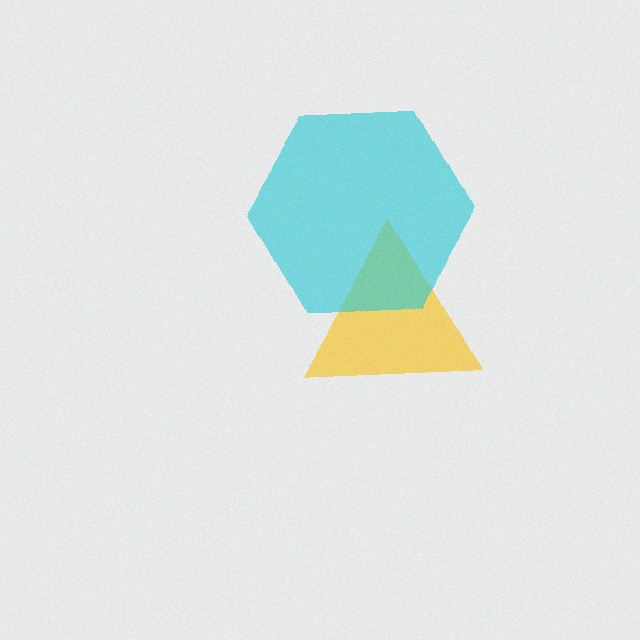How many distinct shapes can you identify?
There are 2 distinct shapes: a yellow triangle, a cyan hexagon.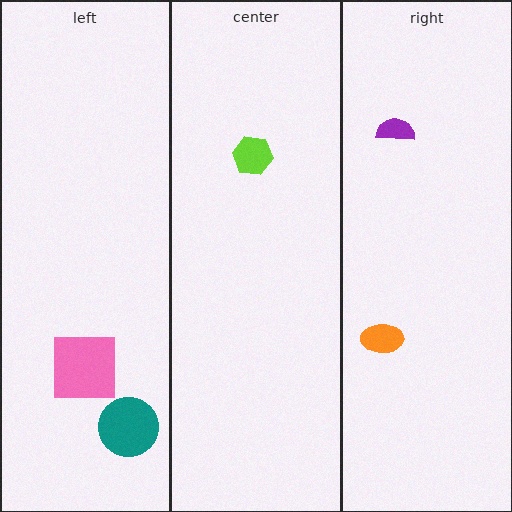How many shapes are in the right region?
2.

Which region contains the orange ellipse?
The right region.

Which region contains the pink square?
The left region.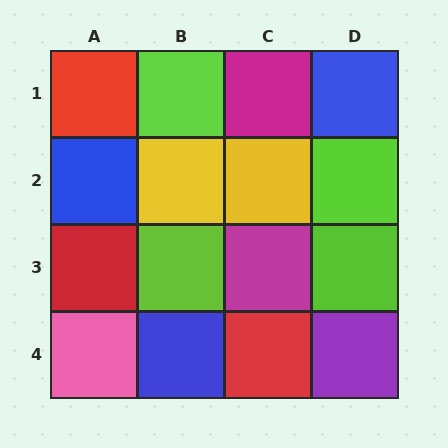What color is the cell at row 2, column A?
Blue.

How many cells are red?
3 cells are red.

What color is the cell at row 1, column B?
Lime.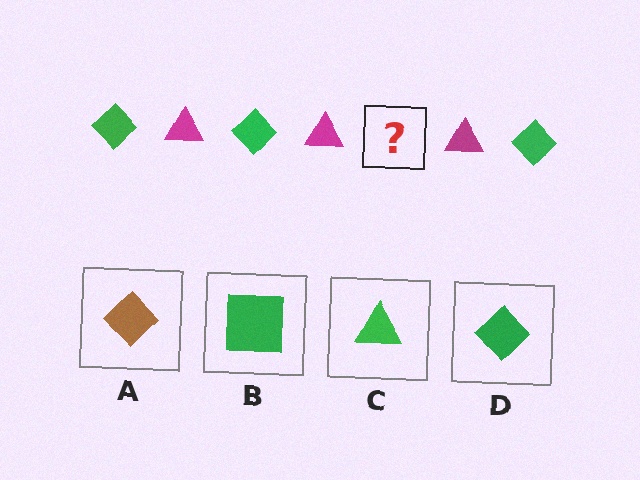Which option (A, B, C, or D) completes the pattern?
D.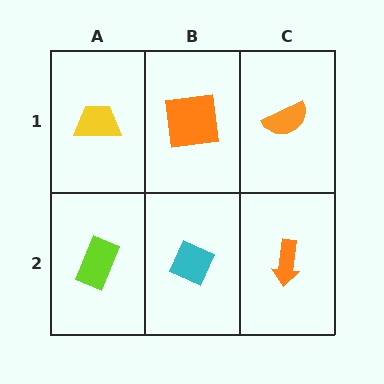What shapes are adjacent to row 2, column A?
A yellow trapezoid (row 1, column A), a cyan diamond (row 2, column B).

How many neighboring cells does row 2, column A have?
2.